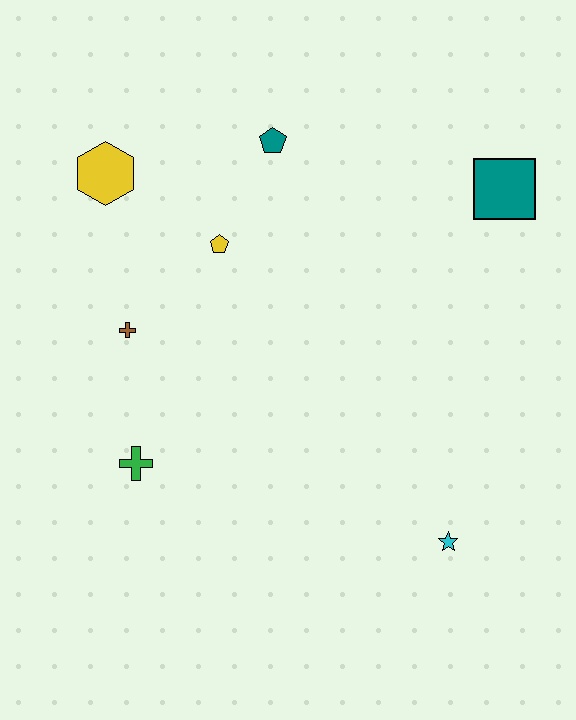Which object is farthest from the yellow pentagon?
The cyan star is farthest from the yellow pentagon.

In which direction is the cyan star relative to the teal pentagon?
The cyan star is below the teal pentagon.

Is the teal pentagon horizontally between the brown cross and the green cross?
No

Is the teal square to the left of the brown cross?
No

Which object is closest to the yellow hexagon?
The yellow pentagon is closest to the yellow hexagon.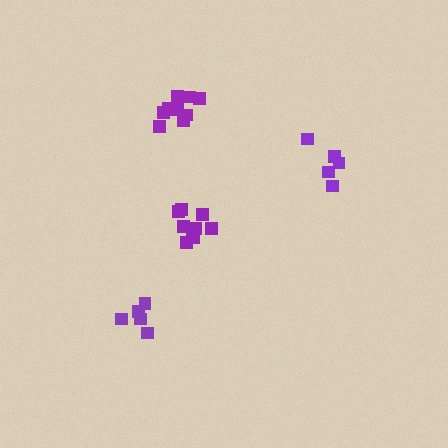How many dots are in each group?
Group 1: 5 dots, Group 2: 10 dots, Group 3: 5 dots, Group 4: 10 dots (30 total).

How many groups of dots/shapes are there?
There are 4 groups.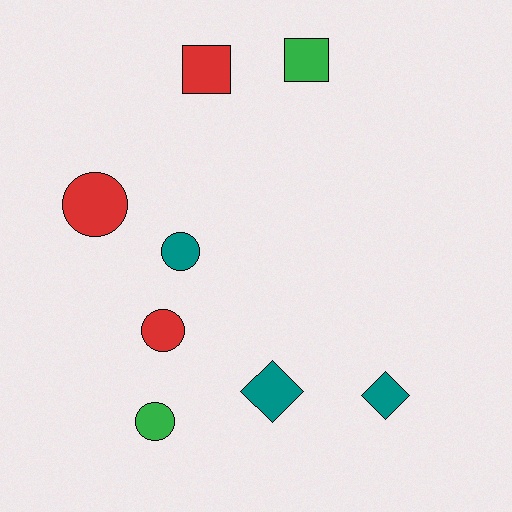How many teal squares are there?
There are no teal squares.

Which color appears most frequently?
Red, with 3 objects.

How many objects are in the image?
There are 8 objects.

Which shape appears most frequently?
Circle, with 4 objects.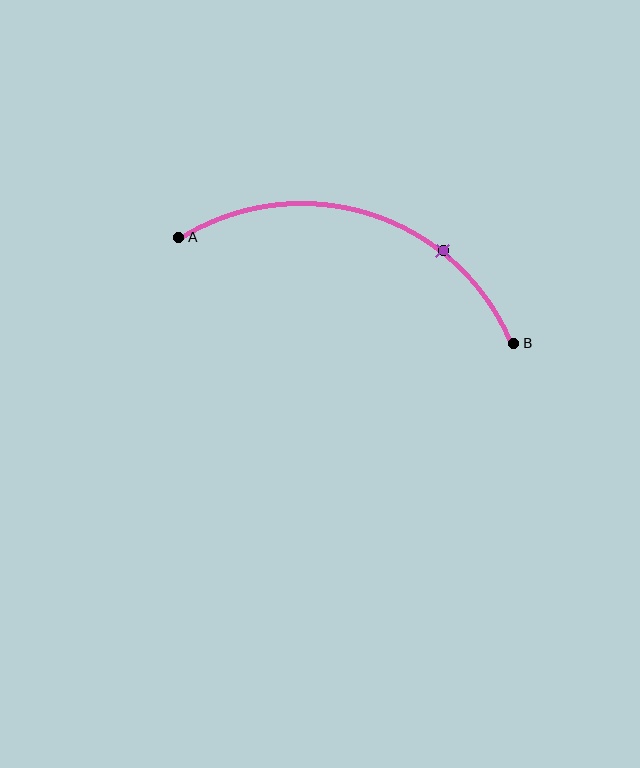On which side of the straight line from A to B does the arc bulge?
The arc bulges above the straight line connecting A and B.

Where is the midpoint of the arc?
The arc midpoint is the point on the curve farthest from the straight line joining A and B. It sits above that line.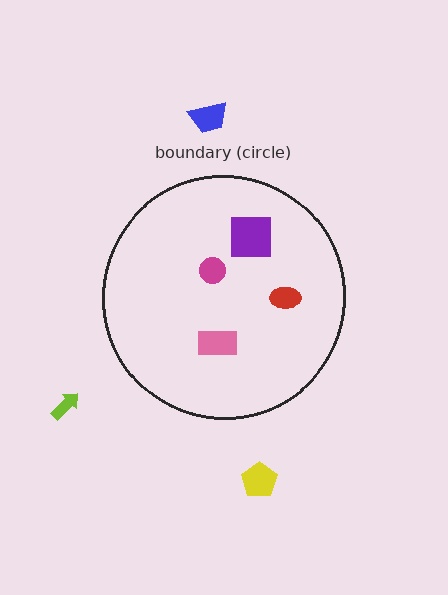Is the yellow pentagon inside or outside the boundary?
Outside.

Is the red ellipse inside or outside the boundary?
Inside.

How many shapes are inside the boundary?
4 inside, 3 outside.